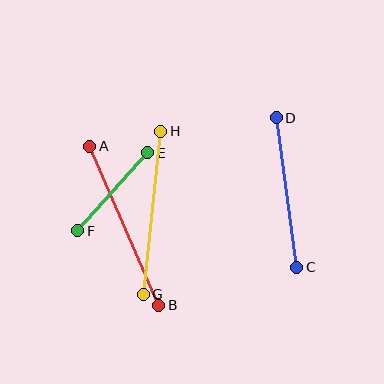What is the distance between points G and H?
The distance is approximately 164 pixels.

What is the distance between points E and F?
The distance is approximately 104 pixels.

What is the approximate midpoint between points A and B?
The midpoint is at approximately (124, 226) pixels.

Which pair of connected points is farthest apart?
Points A and B are farthest apart.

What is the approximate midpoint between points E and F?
The midpoint is at approximately (113, 192) pixels.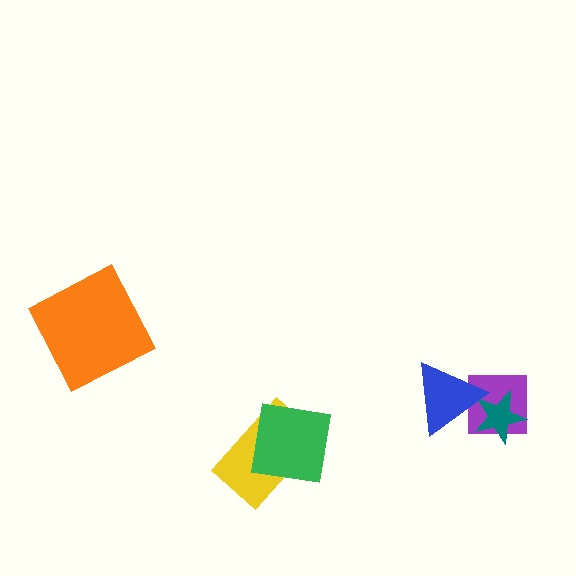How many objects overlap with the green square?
1 object overlaps with the green square.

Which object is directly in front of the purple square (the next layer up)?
The teal star is directly in front of the purple square.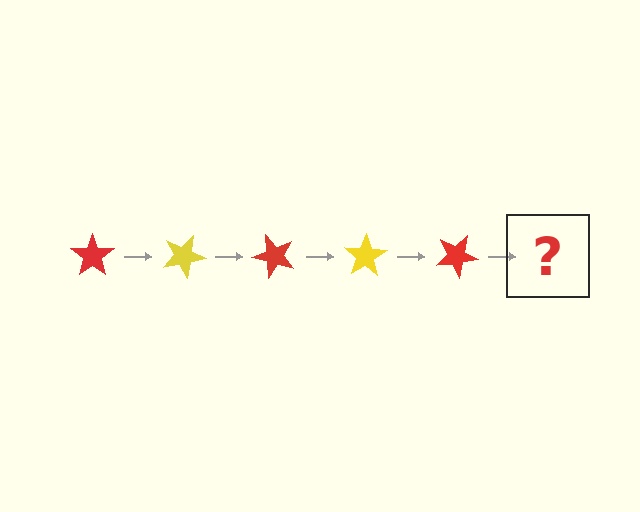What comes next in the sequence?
The next element should be a yellow star, rotated 125 degrees from the start.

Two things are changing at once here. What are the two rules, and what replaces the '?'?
The two rules are that it rotates 25 degrees each step and the color cycles through red and yellow. The '?' should be a yellow star, rotated 125 degrees from the start.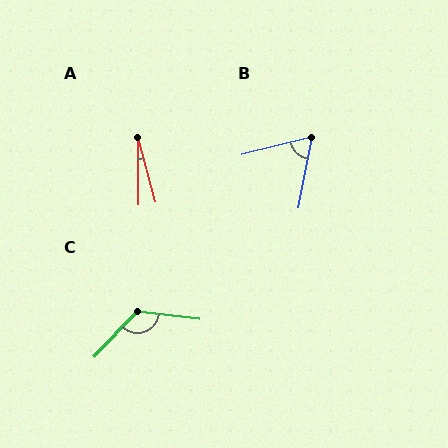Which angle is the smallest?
A, at approximately 15 degrees.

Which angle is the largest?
C, at approximately 126 degrees.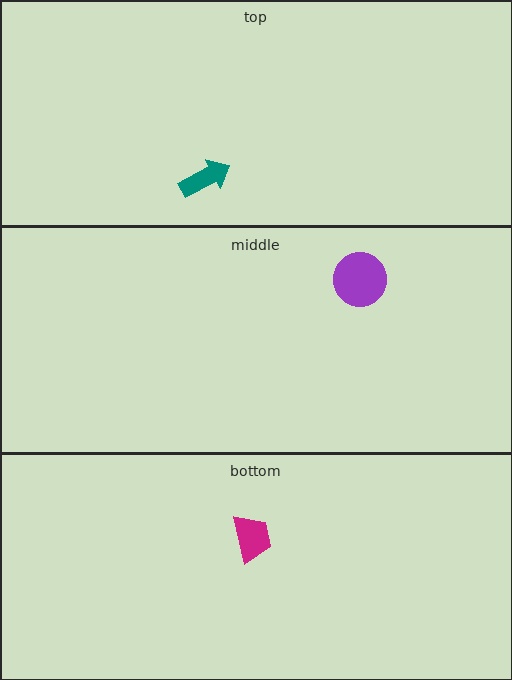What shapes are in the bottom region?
The magenta trapezoid.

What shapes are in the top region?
The teal arrow.